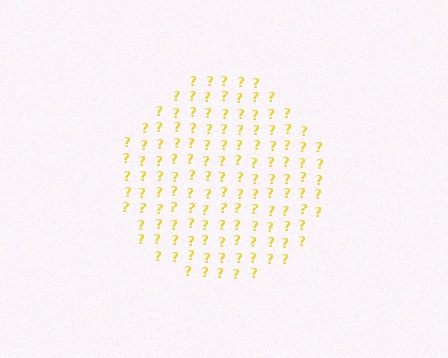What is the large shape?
The large shape is a circle.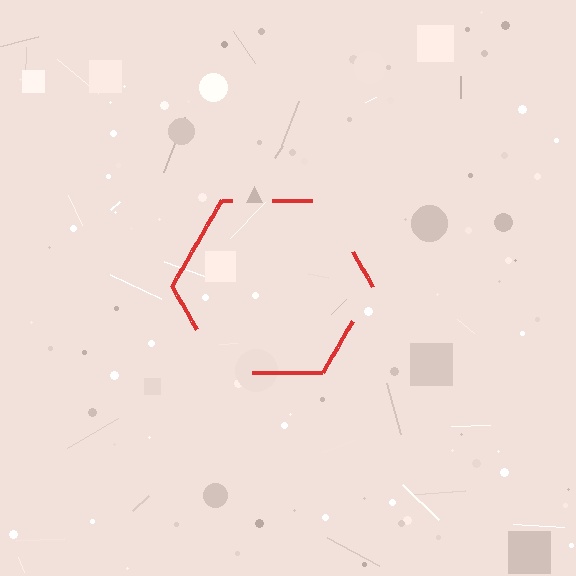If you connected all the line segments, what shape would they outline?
They would outline a hexagon.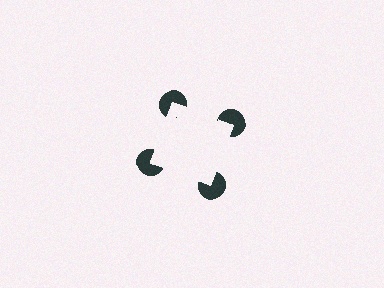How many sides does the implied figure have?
4 sides.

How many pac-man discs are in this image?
There are 4 — one at each vertex of the illusory square.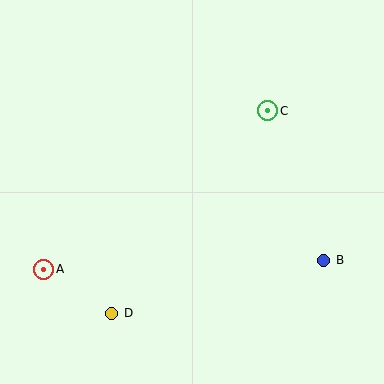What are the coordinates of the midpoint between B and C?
The midpoint between B and C is at (296, 185).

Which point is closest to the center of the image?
Point C at (268, 111) is closest to the center.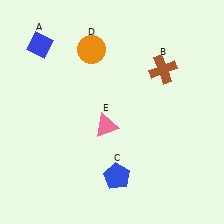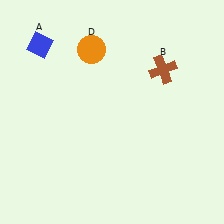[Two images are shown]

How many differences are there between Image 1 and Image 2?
There are 2 differences between the two images.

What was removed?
The blue pentagon (C), the pink triangle (E) were removed in Image 2.